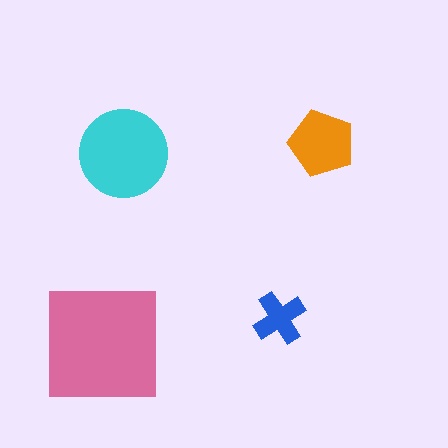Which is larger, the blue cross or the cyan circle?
The cyan circle.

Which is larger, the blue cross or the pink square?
The pink square.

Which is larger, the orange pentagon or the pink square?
The pink square.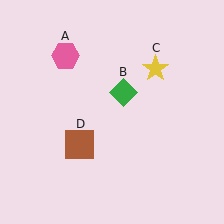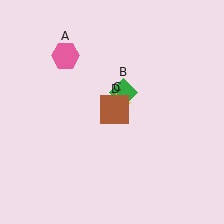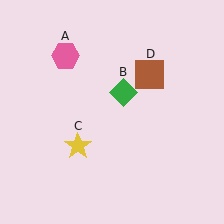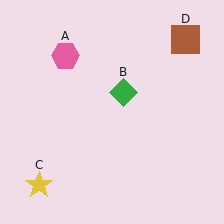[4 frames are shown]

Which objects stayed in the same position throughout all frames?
Pink hexagon (object A) and green diamond (object B) remained stationary.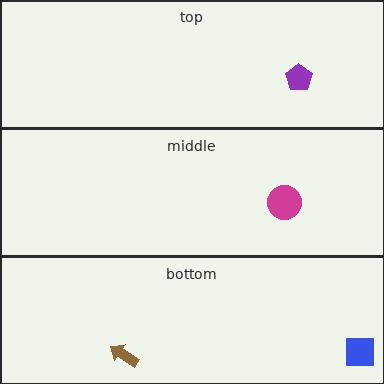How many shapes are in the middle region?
1.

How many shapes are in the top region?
1.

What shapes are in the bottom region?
The brown arrow, the blue square.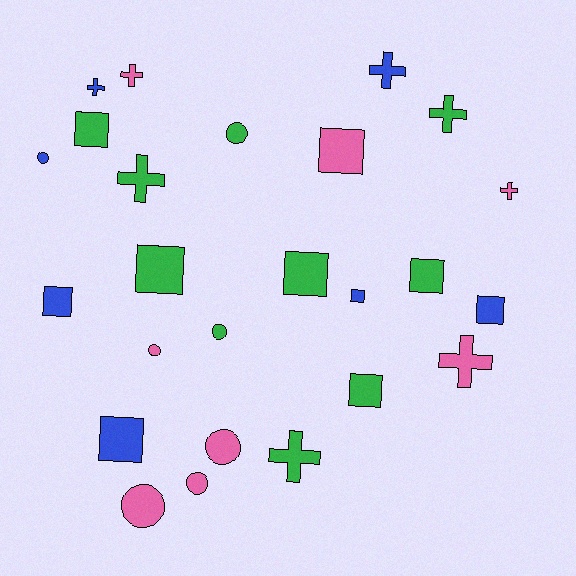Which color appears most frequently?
Green, with 10 objects.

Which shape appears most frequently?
Square, with 10 objects.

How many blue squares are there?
There are 4 blue squares.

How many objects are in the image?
There are 25 objects.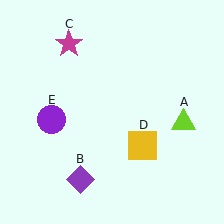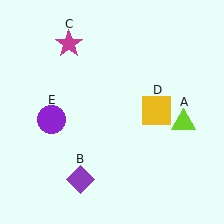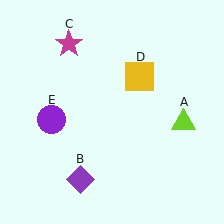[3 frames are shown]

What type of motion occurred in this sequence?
The yellow square (object D) rotated counterclockwise around the center of the scene.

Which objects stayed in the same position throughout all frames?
Lime triangle (object A) and purple diamond (object B) and magenta star (object C) and purple circle (object E) remained stationary.